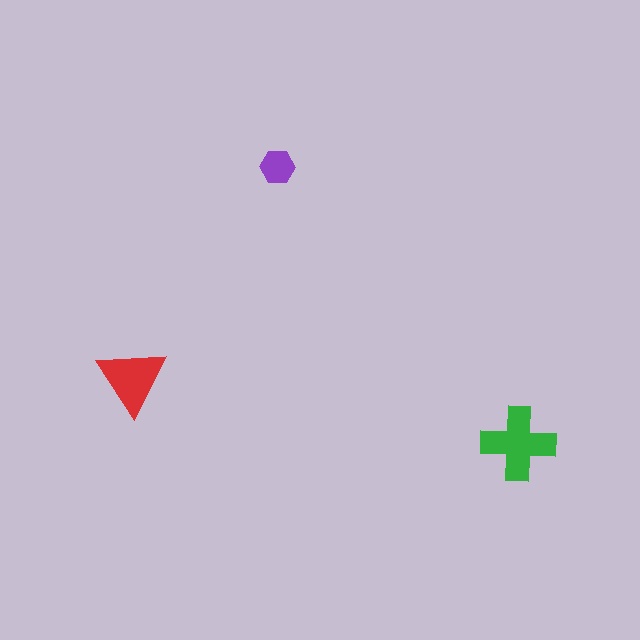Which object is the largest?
The green cross.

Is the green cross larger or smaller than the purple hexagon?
Larger.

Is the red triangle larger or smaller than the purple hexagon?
Larger.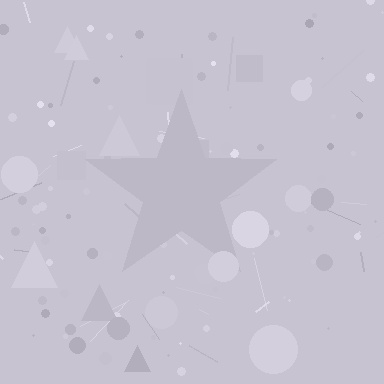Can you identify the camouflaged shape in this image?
The camouflaged shape is a star.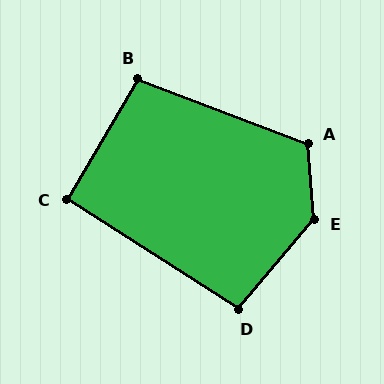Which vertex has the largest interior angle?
E, at approximately 134 degrees.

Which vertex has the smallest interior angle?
C, at approximately 92 degrees.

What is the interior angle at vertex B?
Approximately 99 degrees (obtuse).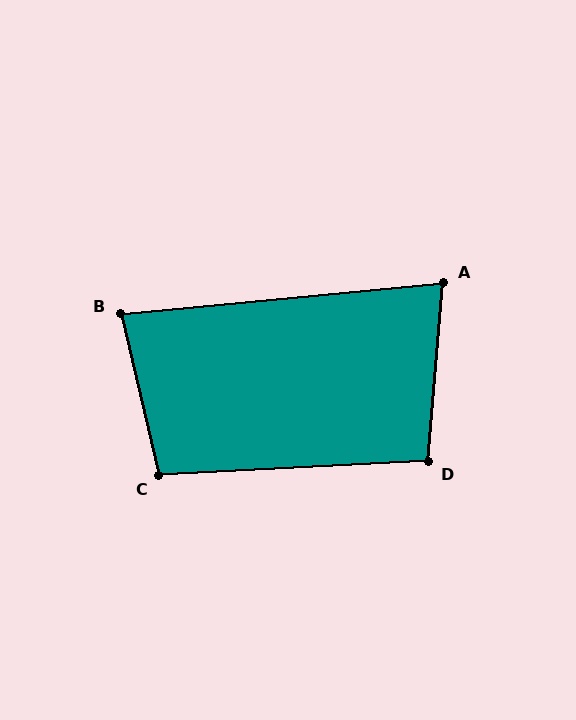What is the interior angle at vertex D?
Approximately 98 degrees (obtuse).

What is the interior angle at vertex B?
Approximately 82 degrees (acute).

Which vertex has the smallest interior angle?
A, at approximately 80 degrees.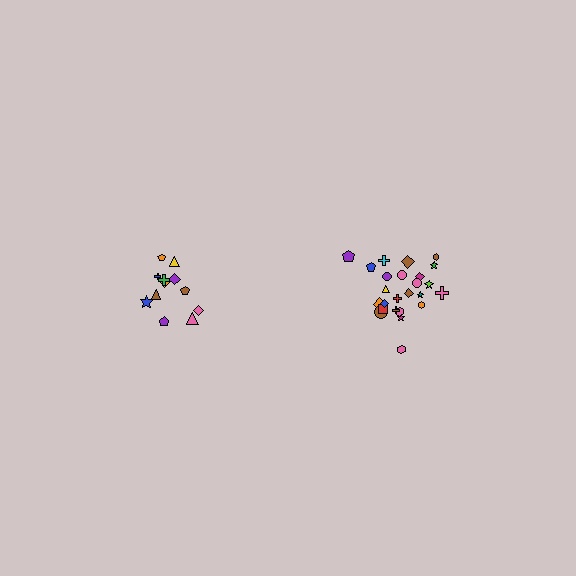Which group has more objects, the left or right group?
The right group.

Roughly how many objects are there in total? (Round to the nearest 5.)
Roughly 35 objects in total.